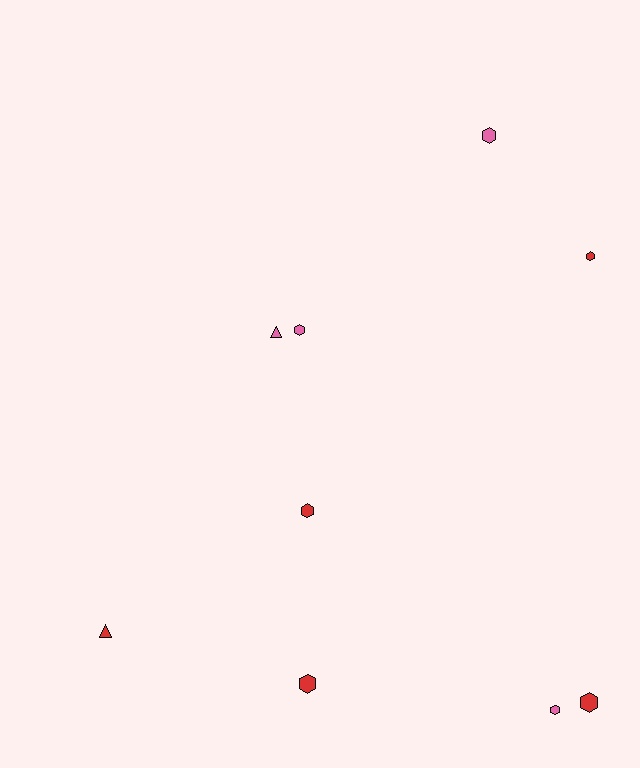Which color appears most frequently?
Red, with 5 objects.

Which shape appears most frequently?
Hexagon, with 7 objects.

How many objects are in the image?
There are 9 objects.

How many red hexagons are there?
There are 4 red hexagons.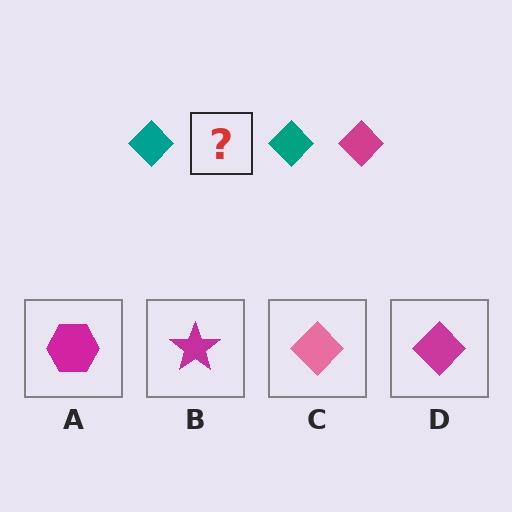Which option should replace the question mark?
Option D.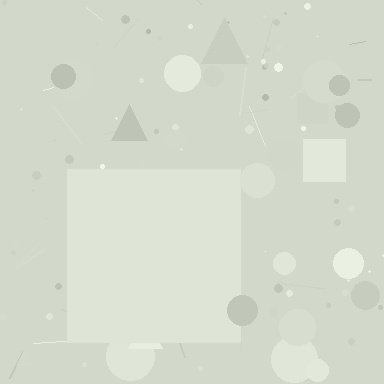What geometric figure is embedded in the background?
A square is embedded in the background.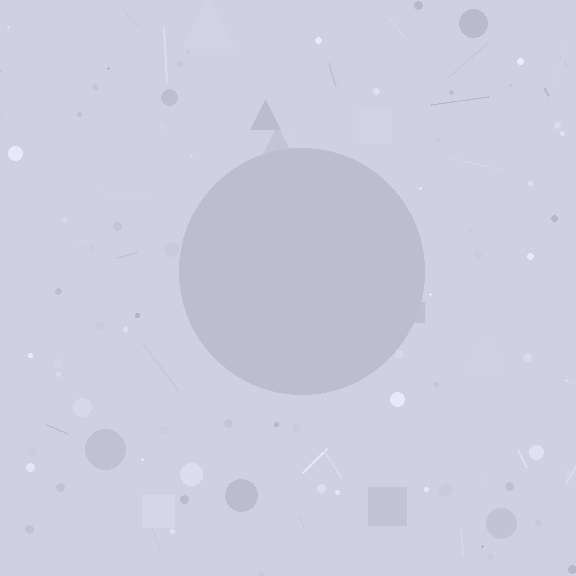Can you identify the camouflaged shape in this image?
The camouflaged shape is a circle.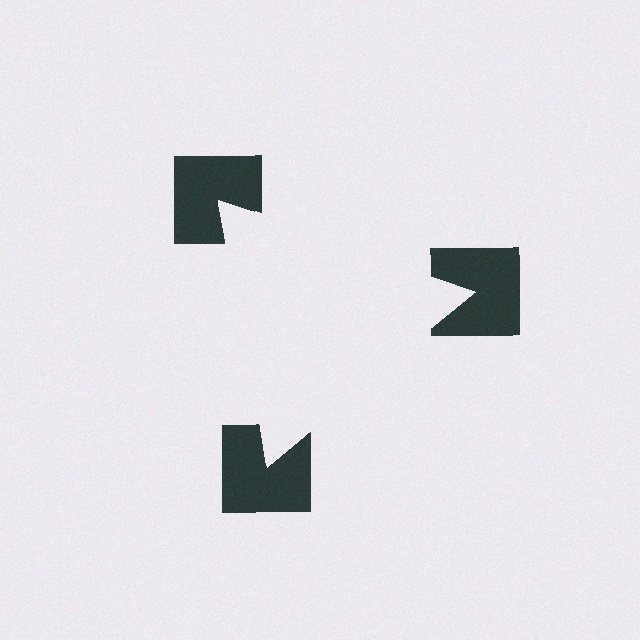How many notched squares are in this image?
There are 3 — one at each vertex of the illusory triangle.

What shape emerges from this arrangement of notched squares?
An illusory triangle — its edges are inferred from the aligned wedge cuts in the notched squares, not physically drawn.